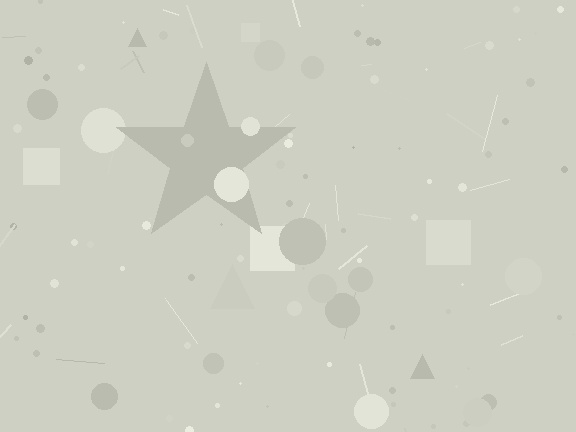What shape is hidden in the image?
A star is hidden in the image.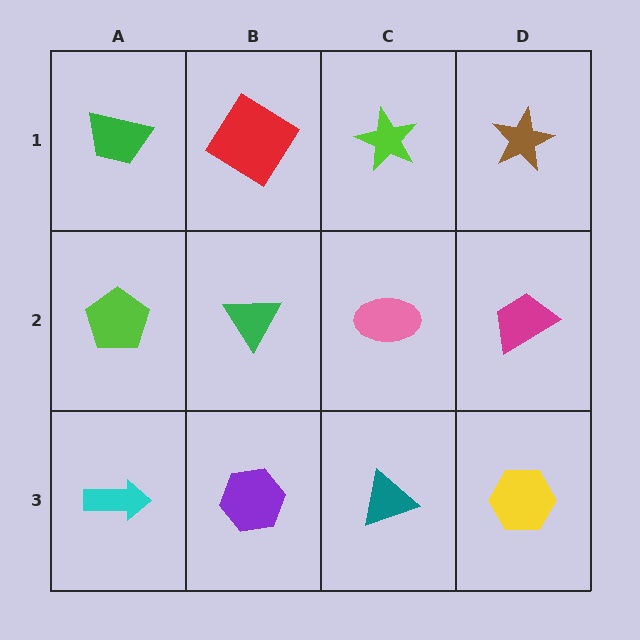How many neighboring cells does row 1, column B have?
3.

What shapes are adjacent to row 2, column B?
A red diamond (row 1, column B), a purple hexagon (row 3, column B), a lime pentagon (row 2, column A), a pink ellipse (row 2, column C).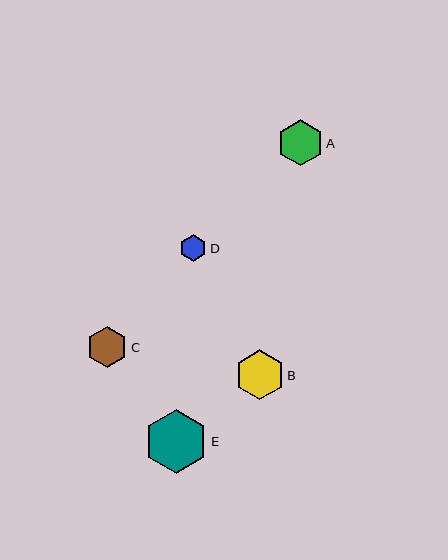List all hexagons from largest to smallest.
From largest to smallest: E, B, A, C, D.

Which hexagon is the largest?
Hexagon E is the largest with a size of approximately 64 pixels.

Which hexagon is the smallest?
Hexagon D is the smallest with a size of approximately 27 pixels.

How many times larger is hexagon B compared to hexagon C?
Hexagon B is approximately 1.2 times the size of hexagon C.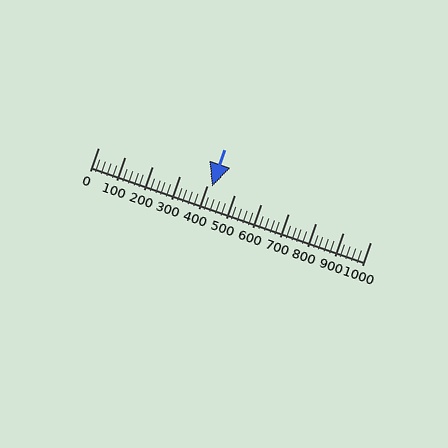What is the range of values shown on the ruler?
The ruler shows values from 0 to 1000.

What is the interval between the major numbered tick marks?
The major tick marks are spaced 100 units apart.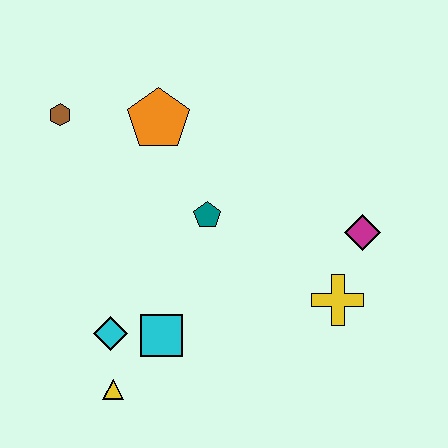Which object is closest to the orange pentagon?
The brown hexagon is closest to the orange pentagon.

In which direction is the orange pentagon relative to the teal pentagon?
The orange pentagon is above the teal pentagon.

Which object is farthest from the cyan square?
The brown hexagon is farthest from the cyan square.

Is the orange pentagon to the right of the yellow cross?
No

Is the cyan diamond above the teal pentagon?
No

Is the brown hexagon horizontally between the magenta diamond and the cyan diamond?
No